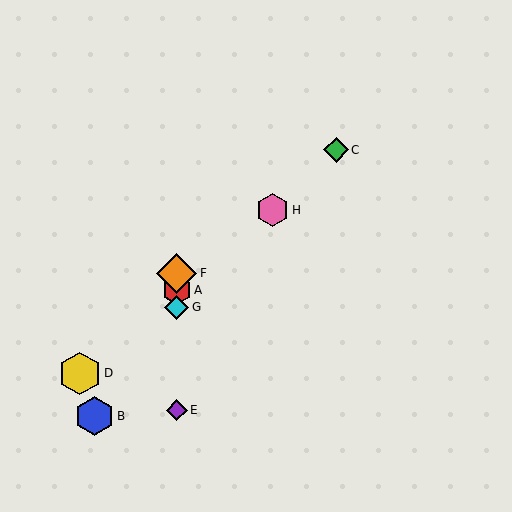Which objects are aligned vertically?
Objects A, E, F, G are aligned vertically.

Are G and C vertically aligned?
No, G is at x≈177 and C is at x≈336.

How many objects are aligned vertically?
4 objects (A, E, F, G) are aligned vertically.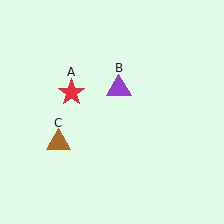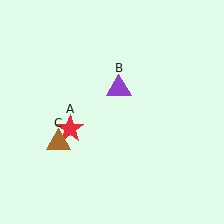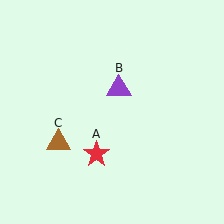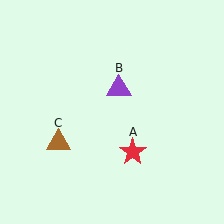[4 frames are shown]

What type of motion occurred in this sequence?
The red star (object A) rotated counterclockwise around the center of the scene.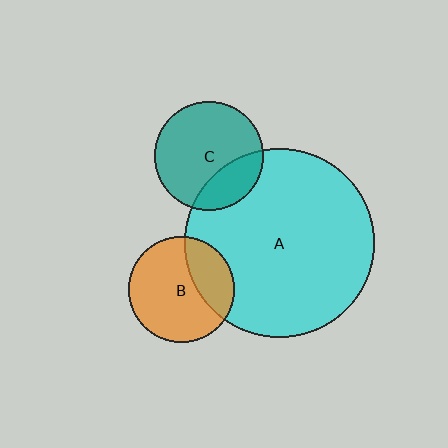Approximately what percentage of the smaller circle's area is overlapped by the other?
Approximately 25%.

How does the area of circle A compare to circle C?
Approximately 3.0 times.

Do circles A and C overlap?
Yes.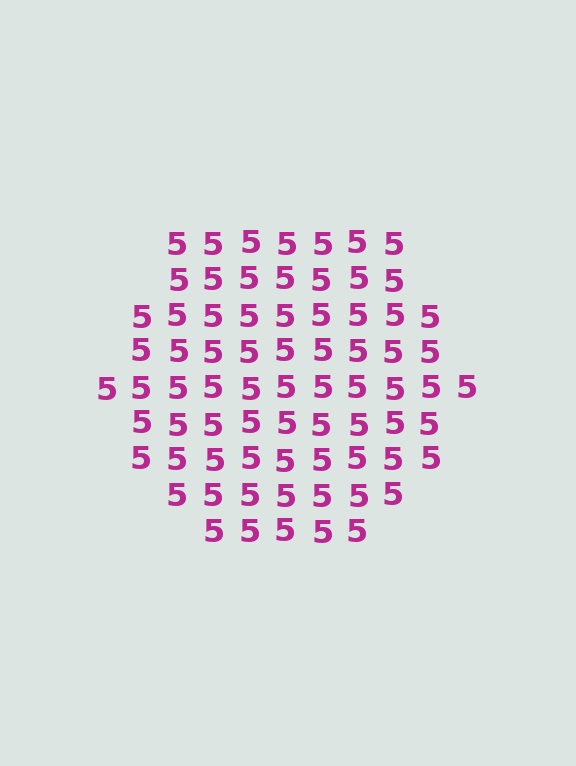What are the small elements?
The small elements are digit 5's.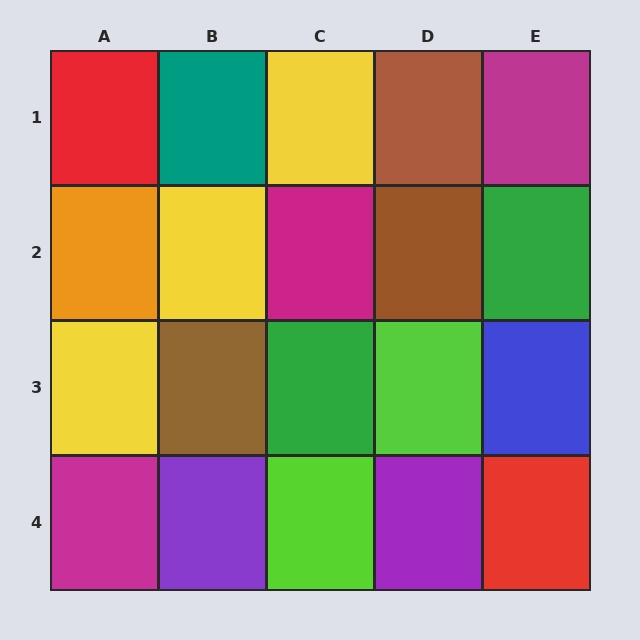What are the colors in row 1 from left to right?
Red, teal, yellow, brown, magenta.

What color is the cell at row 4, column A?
Magenta.